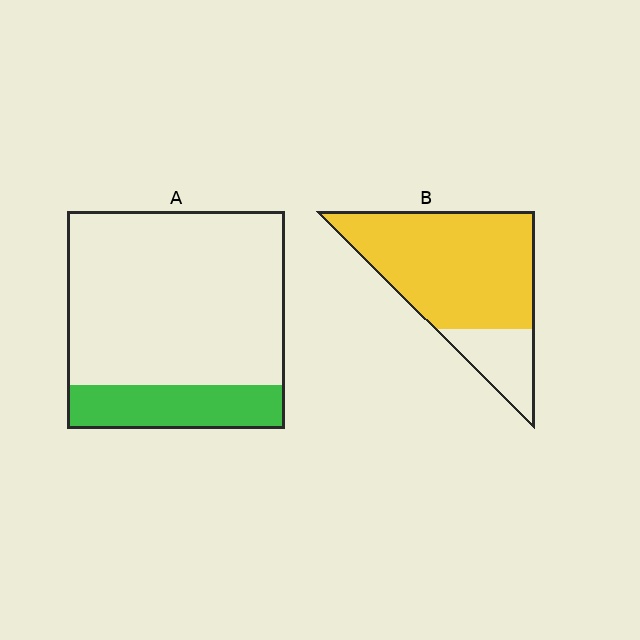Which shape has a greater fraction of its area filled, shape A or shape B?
Shape B.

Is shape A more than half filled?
No.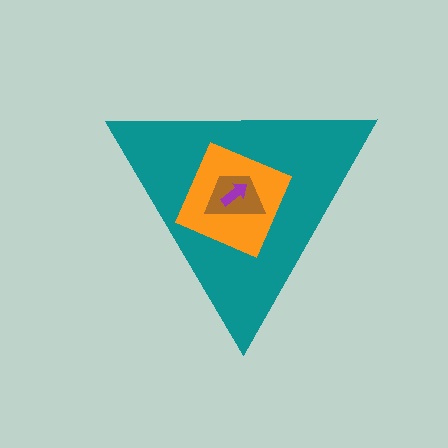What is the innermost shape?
The purple arrow.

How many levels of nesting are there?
4.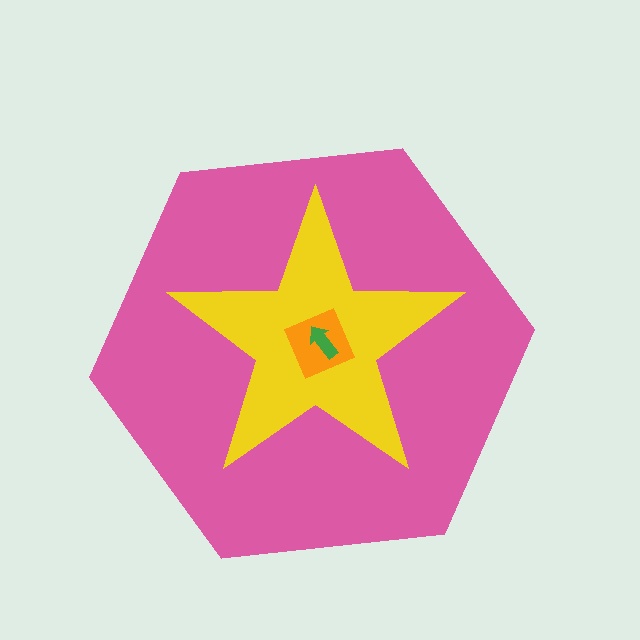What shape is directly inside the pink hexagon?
The yellow star.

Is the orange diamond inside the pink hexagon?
Yes.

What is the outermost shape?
The pink hexagon.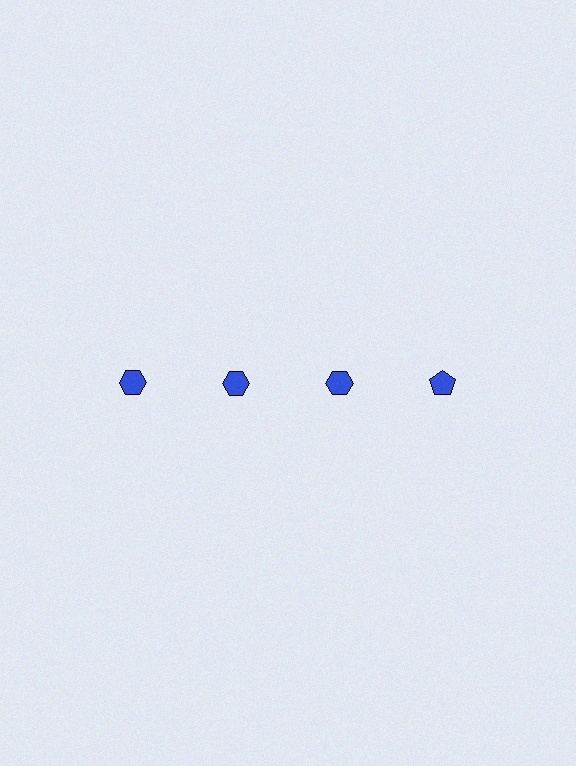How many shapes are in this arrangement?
There are 4 shapes arranged in a grid pattern.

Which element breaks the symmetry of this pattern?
The blue pentagon in the top row, second from right column breaks the symmetry. All other shapes are blue hexagons.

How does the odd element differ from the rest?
It has a different shape: pentagon instead of hexagon.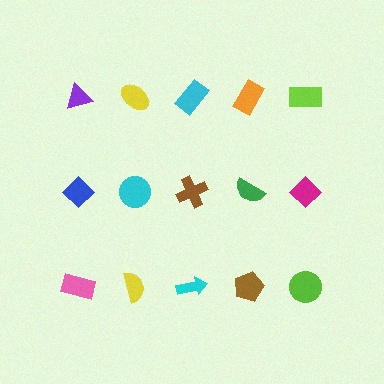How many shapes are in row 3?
5 shapes.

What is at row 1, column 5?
A lime rectangle.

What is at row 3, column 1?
A pink rectangle.